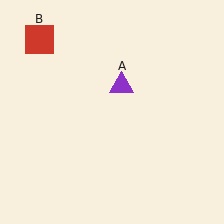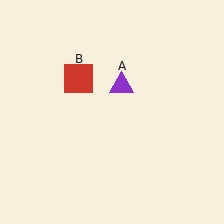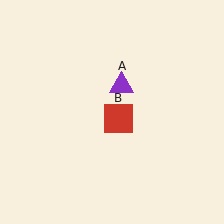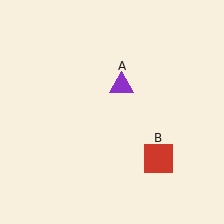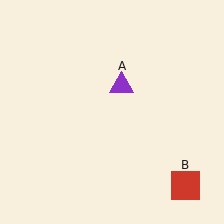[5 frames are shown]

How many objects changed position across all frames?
1 object changed position: red square (object B).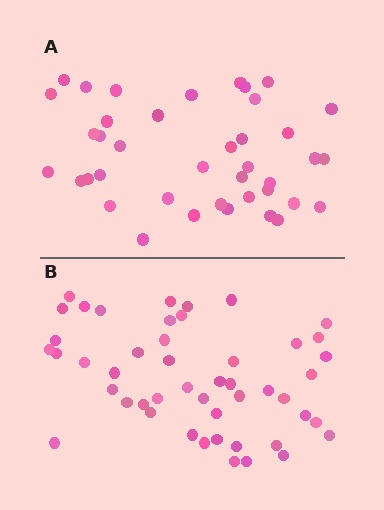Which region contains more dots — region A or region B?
Region B (the bottom region) has more dots.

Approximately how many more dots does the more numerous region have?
Region B has roughly 8 or so more dots than region A.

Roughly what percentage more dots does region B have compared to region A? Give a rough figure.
About 20% more.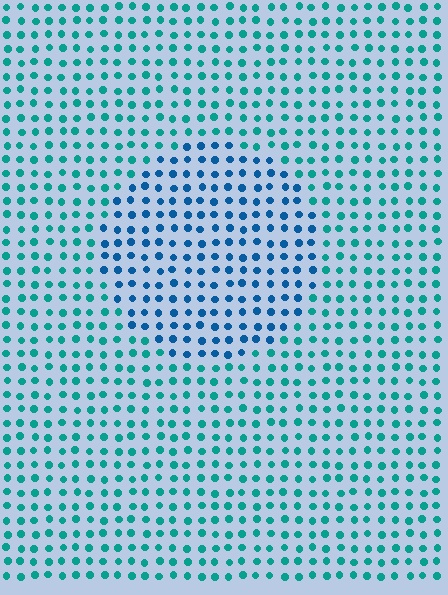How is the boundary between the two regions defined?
The boundary is defined purely by a slight shift in hue (about 33 degrees). Spacing, size, and orientation are identical on both sides.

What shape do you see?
I see a circle.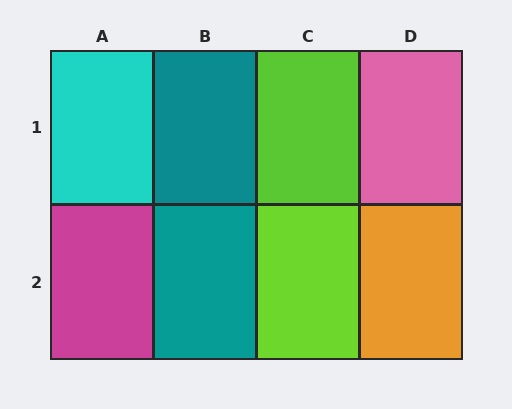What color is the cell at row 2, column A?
Magenta.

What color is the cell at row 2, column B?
Teal.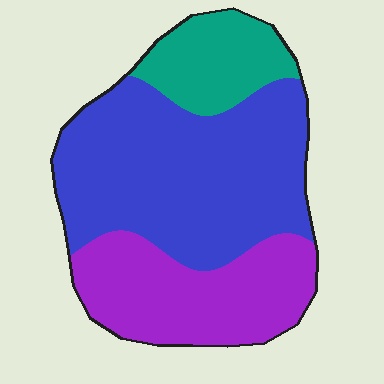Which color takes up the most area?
Blue, at roughly 55%.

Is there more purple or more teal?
Purple.